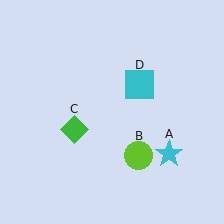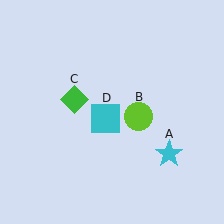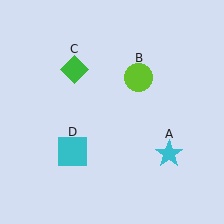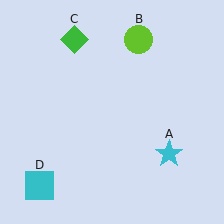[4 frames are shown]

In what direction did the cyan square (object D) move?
The cyan square (object D) moved down and to the left.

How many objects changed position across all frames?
3 objects changed position: lime circle (object B), green diamond (object C), cyan square (object D).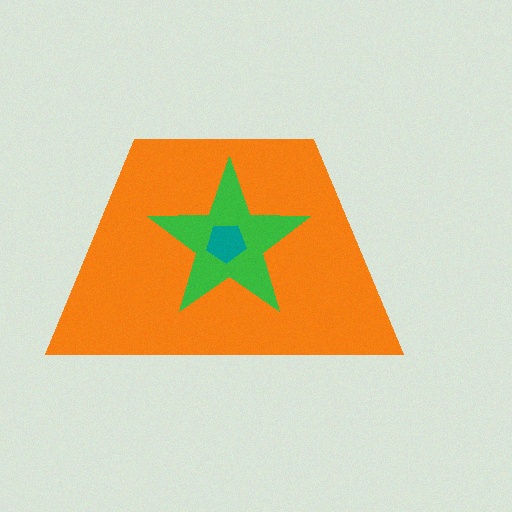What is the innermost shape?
The teal pentagon.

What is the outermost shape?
The orange trapezoid.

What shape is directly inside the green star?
The teal pentagon.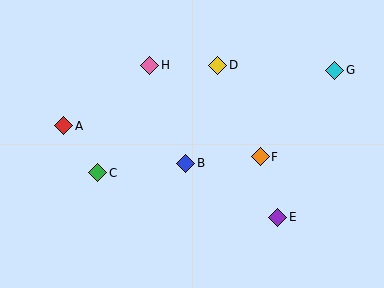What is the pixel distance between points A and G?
The distance between A and G is 277 pixels.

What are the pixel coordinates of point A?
Point A is at (64, 126).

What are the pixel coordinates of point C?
Point C is at (98, 173).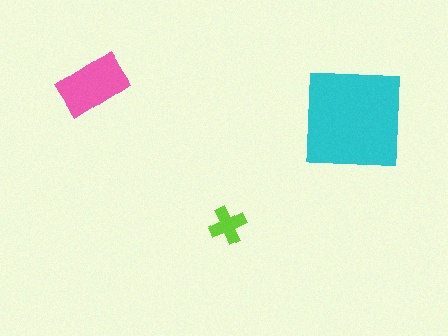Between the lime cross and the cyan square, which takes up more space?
The cyan square.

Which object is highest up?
The pink rectangle is topmost.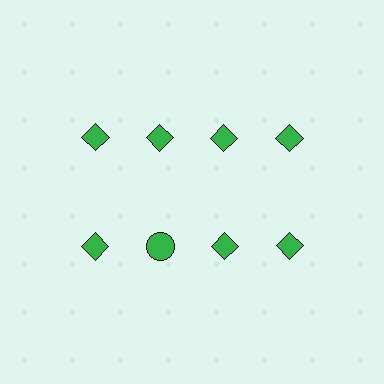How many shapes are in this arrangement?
There are 8 shapes arranged in a grid pattern.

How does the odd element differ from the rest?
It has a different shape: circle instead of diamond.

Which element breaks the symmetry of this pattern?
The green circle in the second row, second from left column breaks the symmetry. All other shapes are green diamonds.